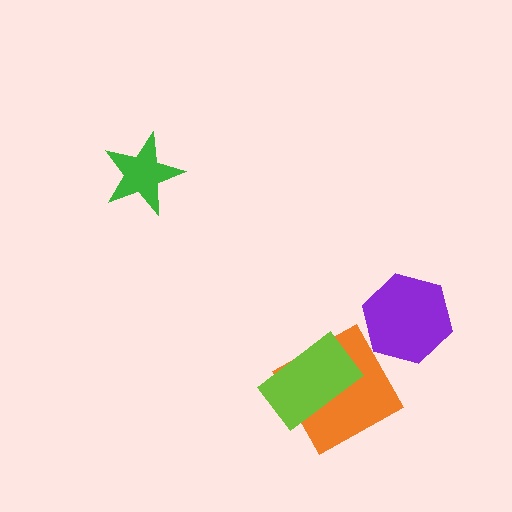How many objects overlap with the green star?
0 objects overlap with the green star.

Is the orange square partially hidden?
Yes, it is partially covered by another shape.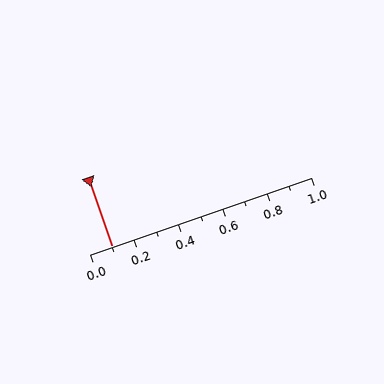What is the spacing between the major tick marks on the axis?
The major ticks are spaced 0.2 apart.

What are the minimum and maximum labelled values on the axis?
The axis runs from 0.0 to 1.0.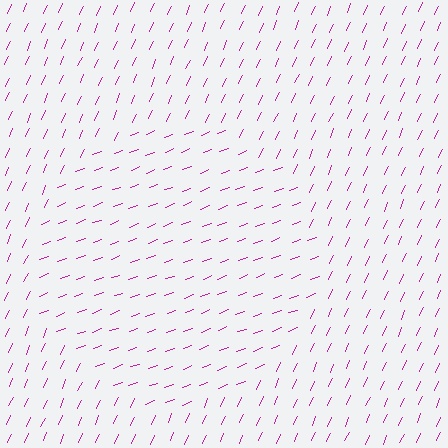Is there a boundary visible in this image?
Yes, there is a texture boundary formed by a change in line orientation.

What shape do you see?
I see a circle.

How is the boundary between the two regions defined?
The boundary is defined purely by a change in line orientation (approximately 45 degrees difference). All lines are the same color and thickness.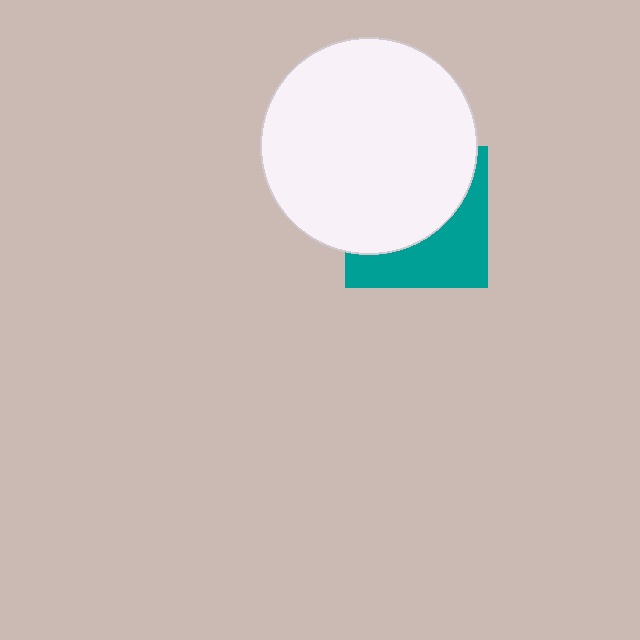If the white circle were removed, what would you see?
You would see the complete teal square.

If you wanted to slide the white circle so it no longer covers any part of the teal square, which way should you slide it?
Slide it up — that is the most direct way to separate the two shapes.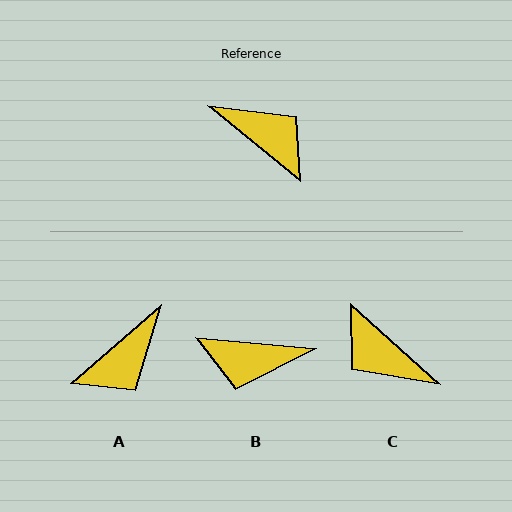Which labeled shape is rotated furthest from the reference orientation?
C, about 178 degrees away.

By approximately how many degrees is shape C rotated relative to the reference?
Approximately 178 degrees counter-clockwise.